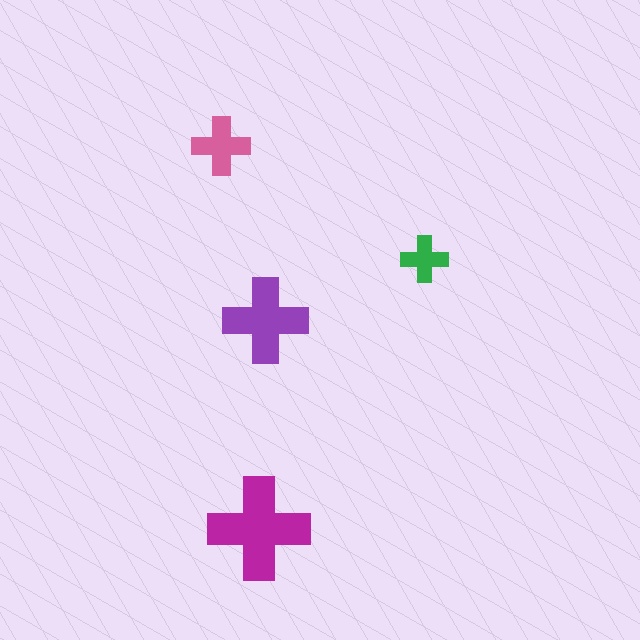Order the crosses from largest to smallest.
the magenta one, the purple one, the pink one, the green one.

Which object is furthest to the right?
The green cross is rightmost.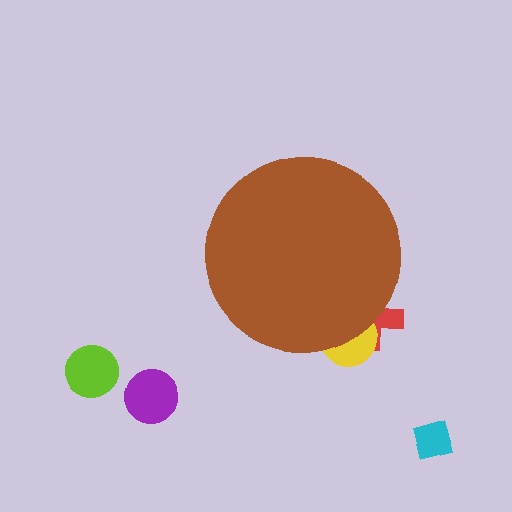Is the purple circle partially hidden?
No, the purple circle is fully visible.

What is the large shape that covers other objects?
A brown circle.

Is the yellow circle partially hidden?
Yes, the yellow circle is partially hidden behind the brown circle.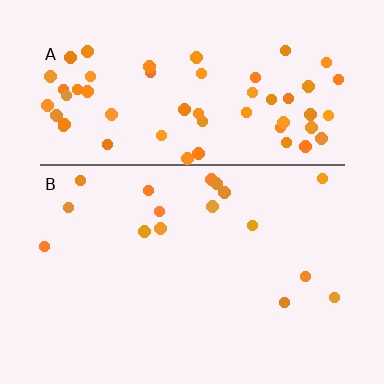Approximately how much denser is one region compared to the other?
Approximately 3.7× — region A over region B.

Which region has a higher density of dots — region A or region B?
A (the top).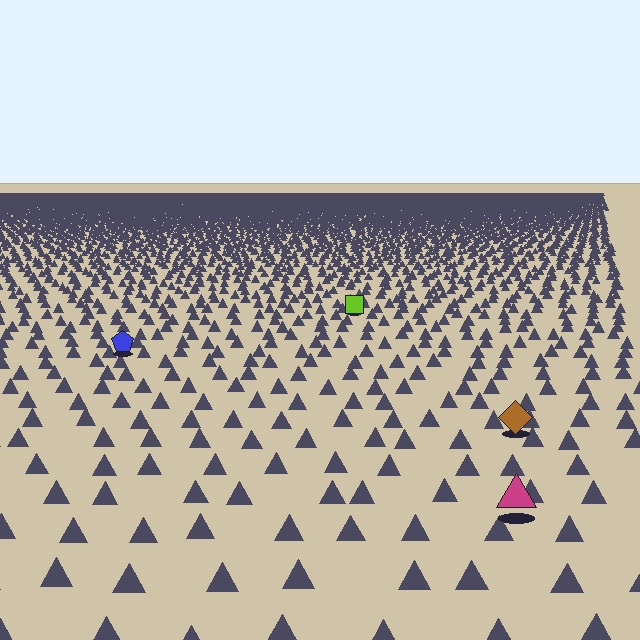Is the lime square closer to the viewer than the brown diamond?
No. The brown diamond is closer — you can tell from the texture gradient: the ground texture is coarser near it.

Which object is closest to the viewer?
The magenta triangle is closest. The texture marks near it are larger and more spread out.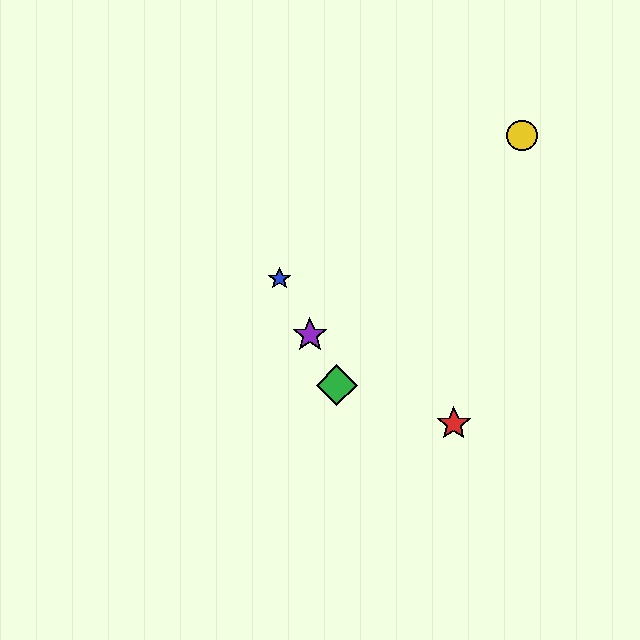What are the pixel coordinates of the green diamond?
The green diamond is at (337, 385).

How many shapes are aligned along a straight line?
3 shapes (the blue star, the green diamond, the purple star) are aligned along a straight line.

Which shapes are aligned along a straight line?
The blue star, the green diamond, the purple star are aligned along a straight line.